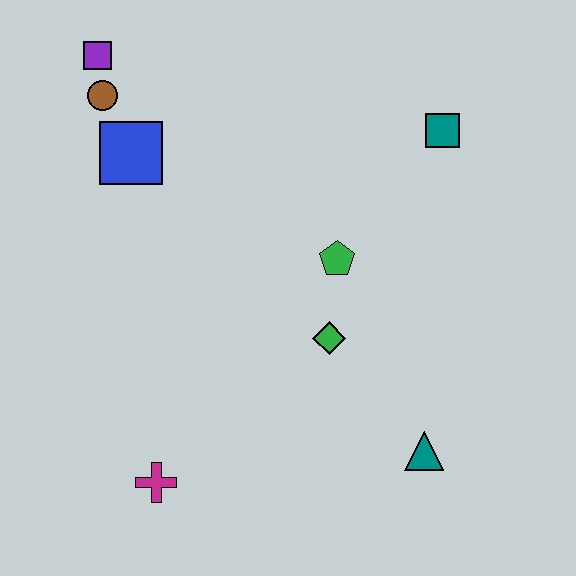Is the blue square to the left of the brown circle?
No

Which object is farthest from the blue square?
The teal triangle is farthest from the blue square.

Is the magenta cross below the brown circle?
Yes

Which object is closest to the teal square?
The green pentagon is closest to the teal square.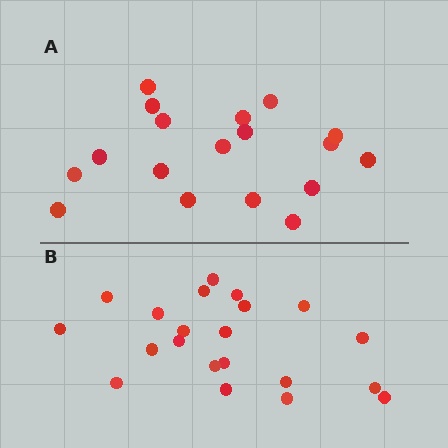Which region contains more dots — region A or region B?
Region B (the bottom region) has more dots.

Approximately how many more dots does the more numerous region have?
Region B has just a few more — roughly 2 or 3 more dots than region A.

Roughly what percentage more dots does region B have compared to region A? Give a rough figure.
About 15% more.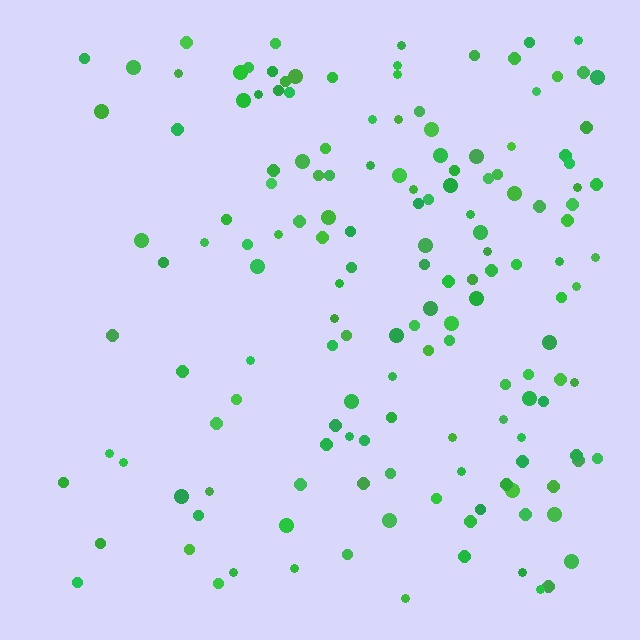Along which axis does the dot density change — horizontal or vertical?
Horizontal.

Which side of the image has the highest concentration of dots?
The right.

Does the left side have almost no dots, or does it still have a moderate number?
Still a moderate number, just noticeably fewer than the right.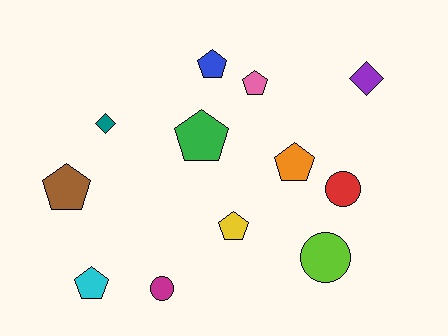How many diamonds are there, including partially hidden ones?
There are 2 diamonds.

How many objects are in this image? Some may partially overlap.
There are 12 objects.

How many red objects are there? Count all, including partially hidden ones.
There is 1 red object.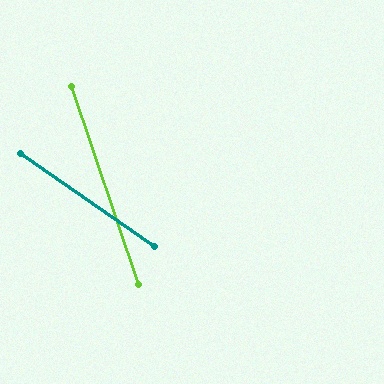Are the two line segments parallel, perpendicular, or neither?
Neither parallel nor perpendicular — they differ by about 37°.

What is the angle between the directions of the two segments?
Approximately 37 degrees.